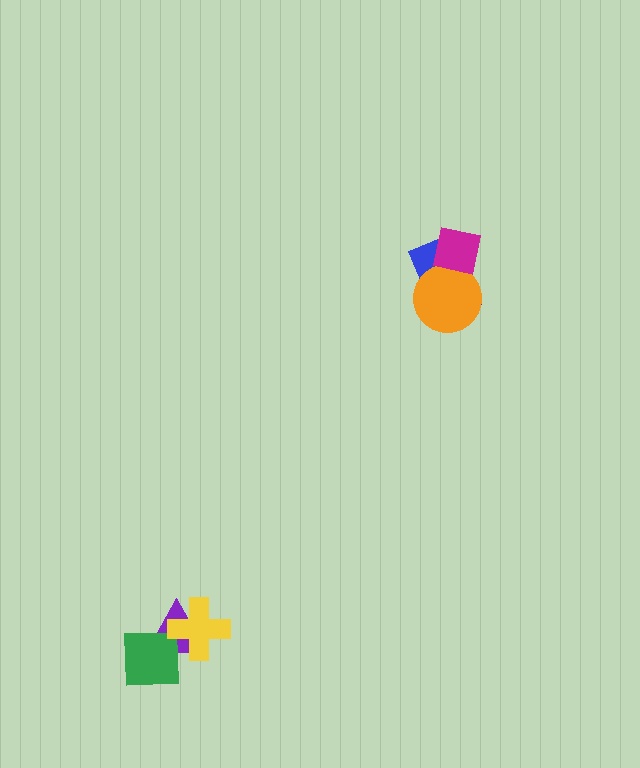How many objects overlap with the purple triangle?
2 objects overlap with the purple triangle.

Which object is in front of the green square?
The yellow cross is in front of the green square.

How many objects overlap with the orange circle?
2 objects overlap with the orange circle.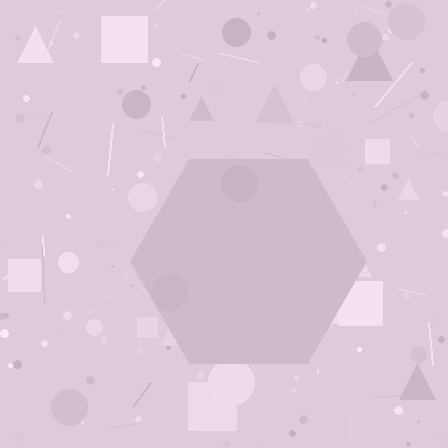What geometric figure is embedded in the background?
A hexagon is embedded in the background.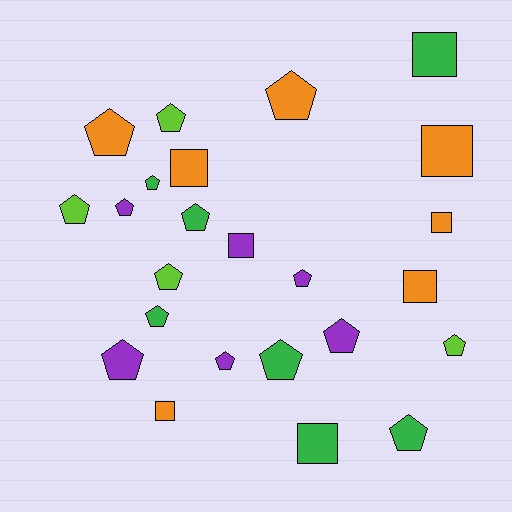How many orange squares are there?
There are 5 orange squares.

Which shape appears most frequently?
Pentagon, with 16 objects.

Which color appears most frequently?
Orange, with 7 objects.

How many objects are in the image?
There are 24 objects.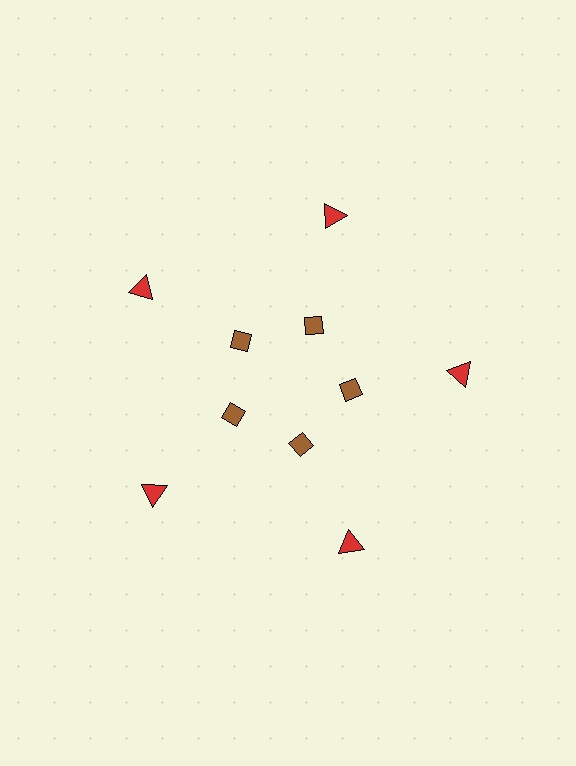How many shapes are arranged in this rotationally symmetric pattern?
There are 10 shapes, arranged in 5 groups of 2.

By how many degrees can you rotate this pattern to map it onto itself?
The pattern maps onto itself every 72 degrees of rotation.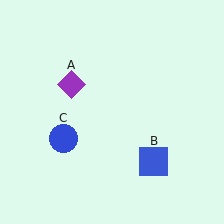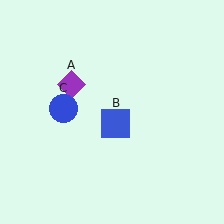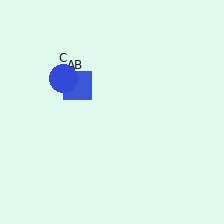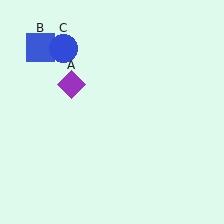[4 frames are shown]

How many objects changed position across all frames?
2 objects changed position: blue square (object B), blue circle (object C).